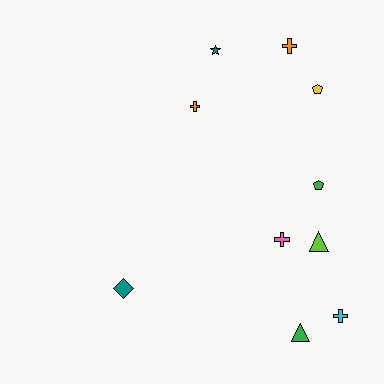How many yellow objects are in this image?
There is 1 yellow object.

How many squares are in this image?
There are no squares.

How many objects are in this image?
There are 10 objects.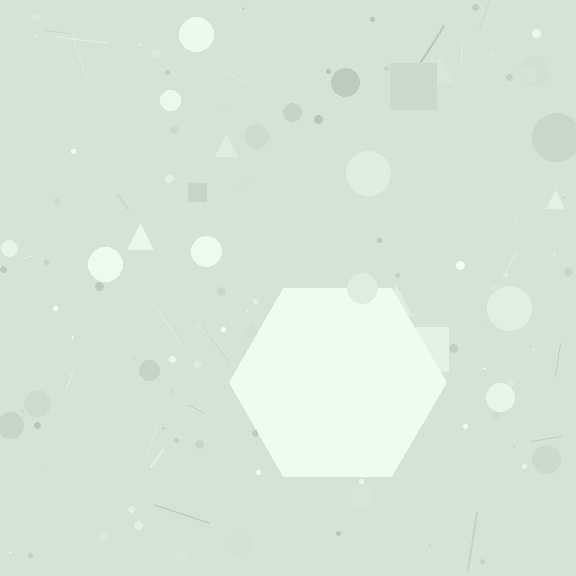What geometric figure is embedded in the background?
A hexagon is embedded in the background.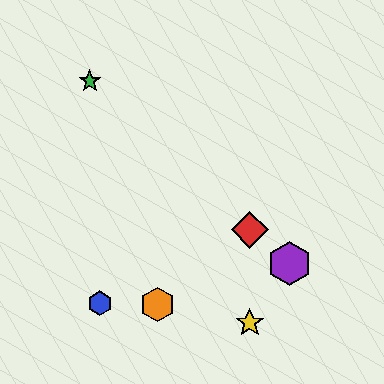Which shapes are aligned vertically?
The red diamond, the yellow star are aligned vertically.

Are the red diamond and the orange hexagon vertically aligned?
No, the red diamond is at x≈250 and the orange hexagon is at x≈157.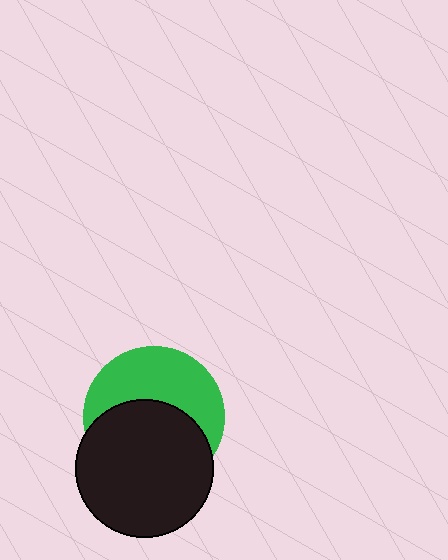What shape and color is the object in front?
The object in front is a black circle.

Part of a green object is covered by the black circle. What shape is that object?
It is a circle.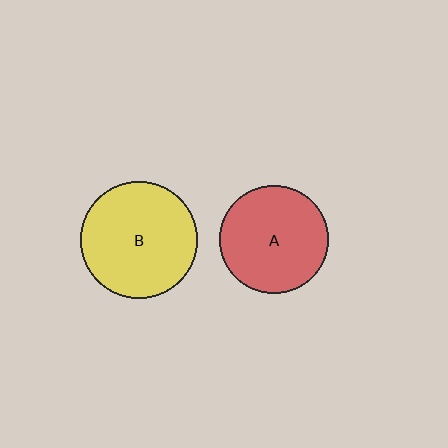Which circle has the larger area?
Circle B (yellow).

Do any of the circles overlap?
No, none of the circles overlap.